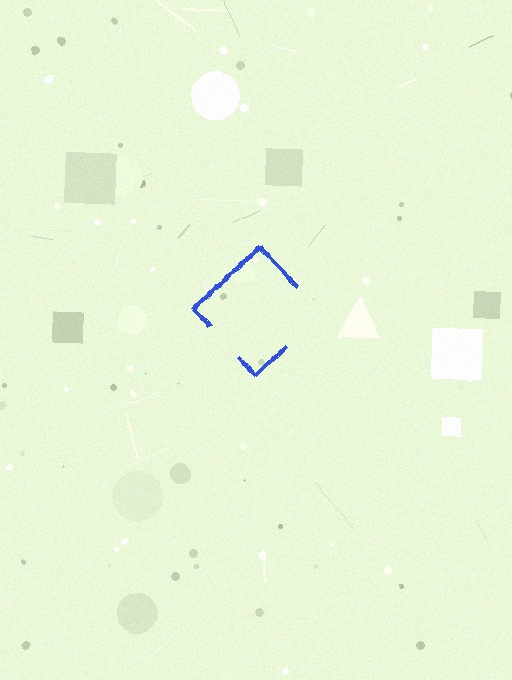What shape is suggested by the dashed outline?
The dashed outline suggests a diamond.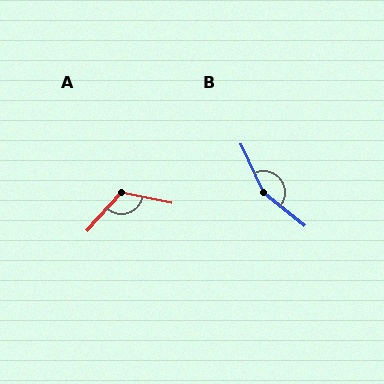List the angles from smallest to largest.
A (121°), B (155°).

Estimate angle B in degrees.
Approximately 155 degrees.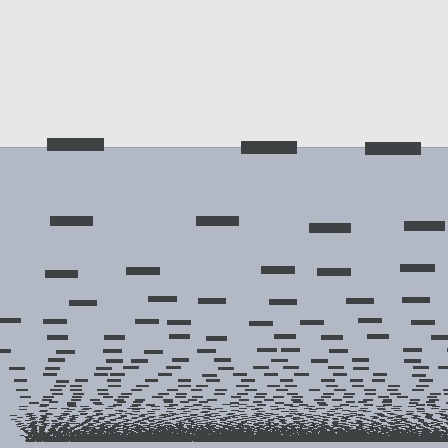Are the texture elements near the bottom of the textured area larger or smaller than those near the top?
Smaller. The gradient is inverted — elements near the bottom are smaller and denser.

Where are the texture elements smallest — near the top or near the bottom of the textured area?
Near the bottom.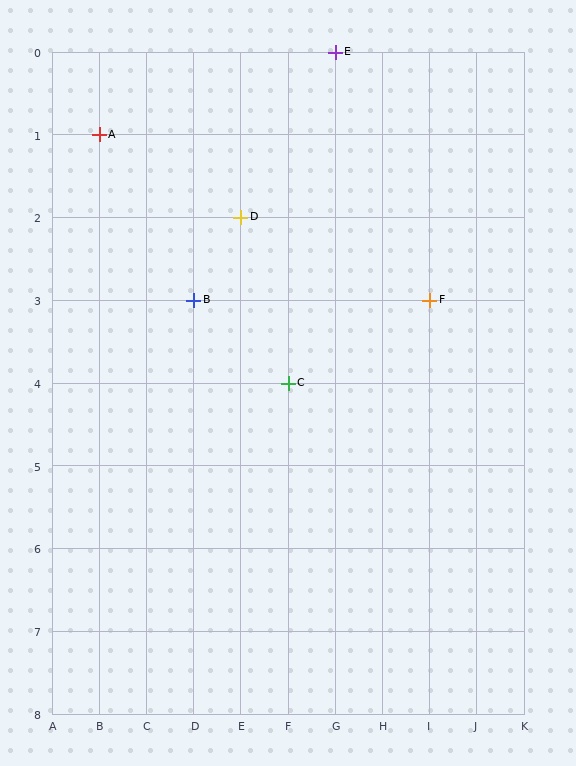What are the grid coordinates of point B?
Point B is at grid coordinates (D, 3).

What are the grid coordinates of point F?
Point F is at grid coordinates (I, 3).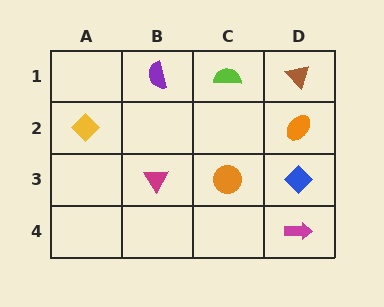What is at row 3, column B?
A magenta triangle.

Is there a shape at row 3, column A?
No, that cell is empty.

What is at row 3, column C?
An orange circle.